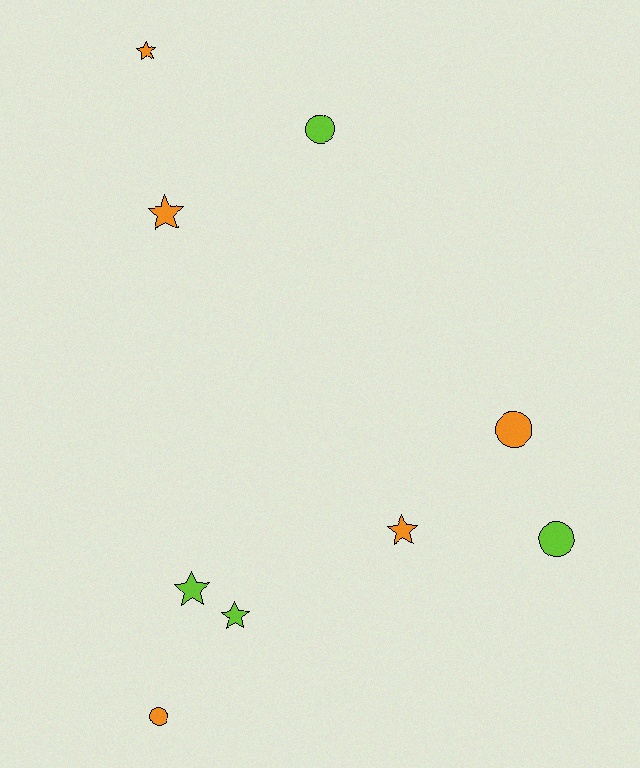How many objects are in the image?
There are 9 objects.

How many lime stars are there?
There are 2 lime stars.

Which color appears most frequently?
Orange, with 5 objects.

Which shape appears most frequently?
Star, with 5 objects.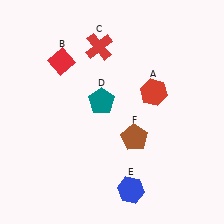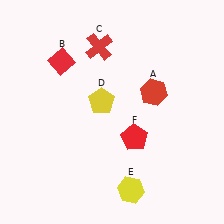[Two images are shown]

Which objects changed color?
D changed from teal to yellow. E changed from blue to yellow. F changed from brown to red.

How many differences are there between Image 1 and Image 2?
There are 3 differences between the two images.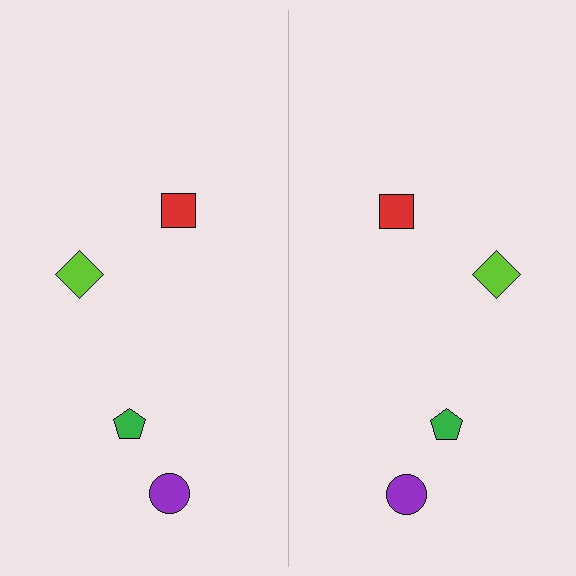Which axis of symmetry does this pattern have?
The pattern has a vertical axis of symmetry running through the center of the image.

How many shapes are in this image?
There are 8 shapes in this image.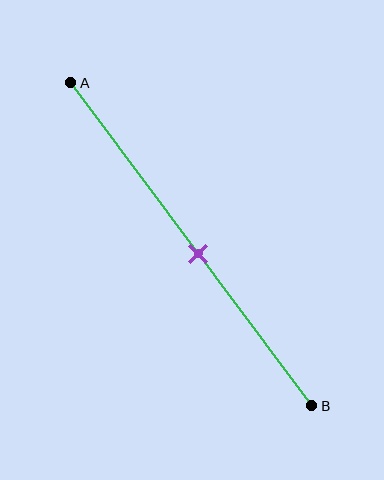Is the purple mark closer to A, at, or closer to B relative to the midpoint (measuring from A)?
The purple mark is closer to point B than the midpoint of segment AB.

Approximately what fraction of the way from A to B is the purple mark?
The purple mark is approximately 55% of the way from A to B.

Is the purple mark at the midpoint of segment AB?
No, the mark is at about 55% from A, not at the 50% midpoint.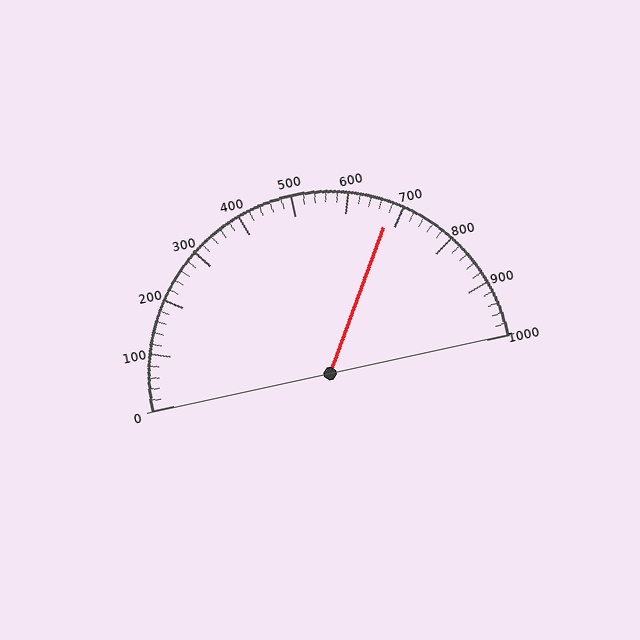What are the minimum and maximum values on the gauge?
The gauge ranges from 0 to 1000.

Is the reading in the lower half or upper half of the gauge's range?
The reading is in the upper half of the range (0 to 1000).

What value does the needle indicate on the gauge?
The needle indicates approximately 680.